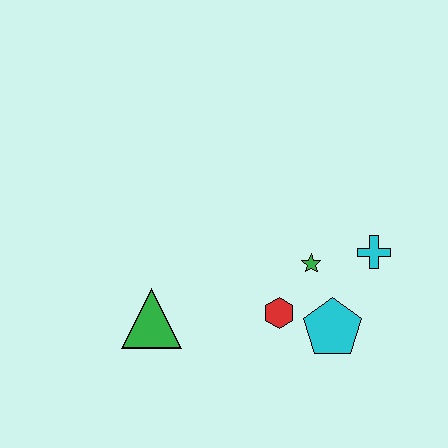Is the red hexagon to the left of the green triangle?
No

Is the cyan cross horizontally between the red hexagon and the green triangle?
No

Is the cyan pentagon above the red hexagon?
No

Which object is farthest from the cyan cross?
The green triangle is farthest from the cyan cross.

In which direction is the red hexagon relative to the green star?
The red hexagon is below the green star.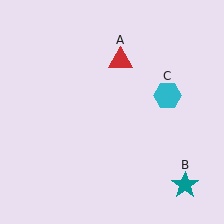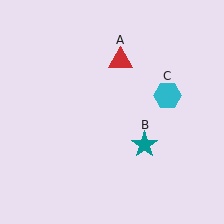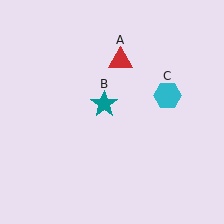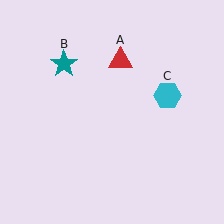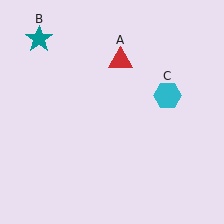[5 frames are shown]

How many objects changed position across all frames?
1 object changed position: teal star (object B).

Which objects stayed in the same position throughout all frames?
Red triangle (object A) and cyan hexagon (object C) remained stationary.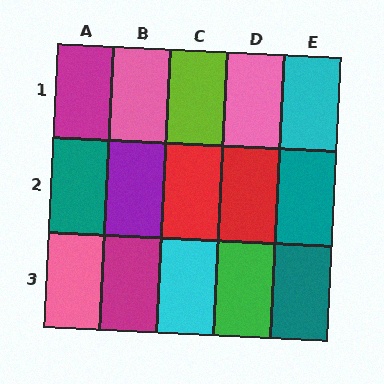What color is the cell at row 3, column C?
Cyan.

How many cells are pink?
3 cells are pink.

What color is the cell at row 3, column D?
Green.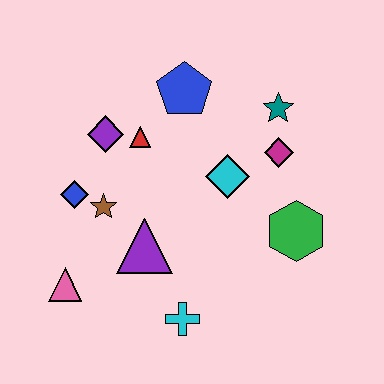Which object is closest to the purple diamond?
The red triangle is closest to the purple diamond.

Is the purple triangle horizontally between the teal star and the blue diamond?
Yes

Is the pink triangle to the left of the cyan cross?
Yes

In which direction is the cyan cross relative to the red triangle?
The cyan cross is below the red triangle.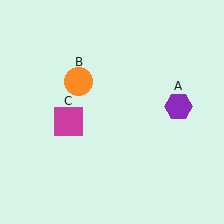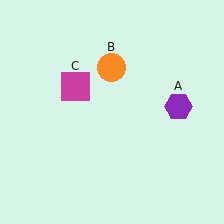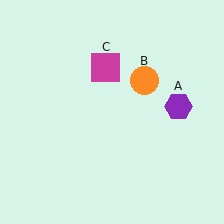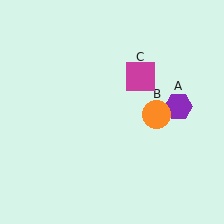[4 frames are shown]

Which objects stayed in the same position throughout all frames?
Purple hexagon (object A) remained stationary.